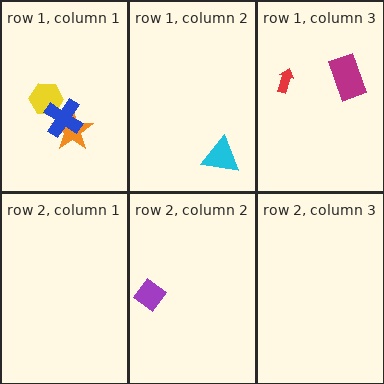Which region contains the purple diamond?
The row 2, column 2 region.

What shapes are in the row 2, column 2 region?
The purple diamond.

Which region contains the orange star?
The row 1, column 1 region.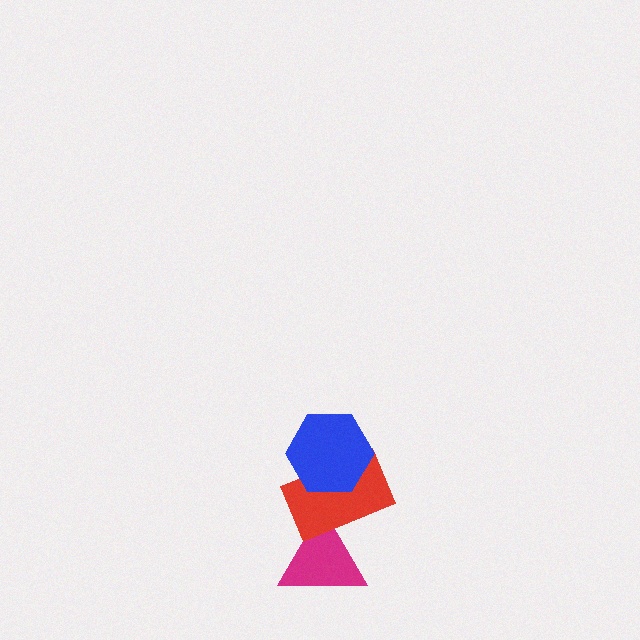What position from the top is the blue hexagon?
The blue hexagon is 1st from the top.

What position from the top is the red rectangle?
The red rectangle is 2nd from the top.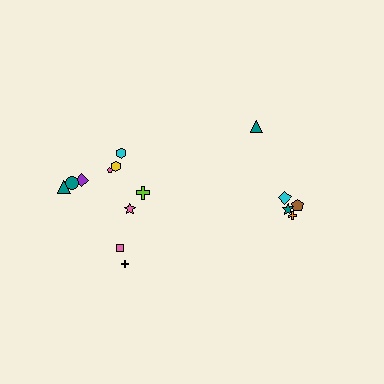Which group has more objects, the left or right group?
The left group.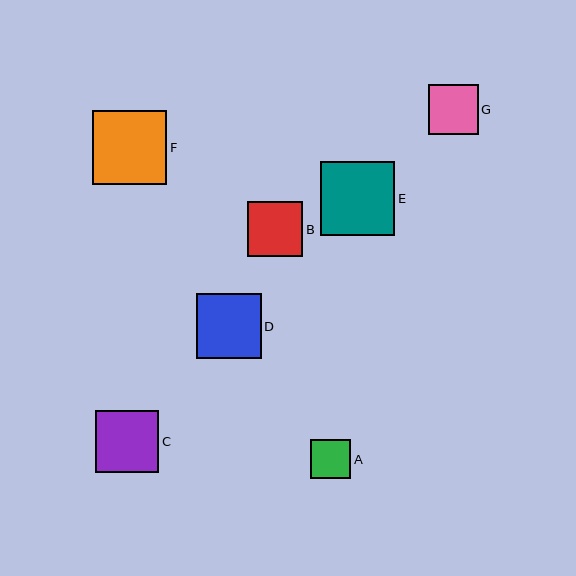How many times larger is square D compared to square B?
Square D is approximately 1.2 times the size of square B.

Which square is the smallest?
Square A is the smallest with a size of approximately 40 pixels.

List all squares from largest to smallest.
From largest to smallest: E, F, D, C, B, G, A.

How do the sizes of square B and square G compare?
Square B and square G are approximately the same size.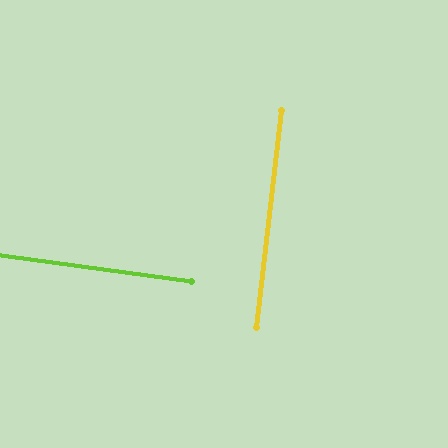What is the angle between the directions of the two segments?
Approximately 89 degrees.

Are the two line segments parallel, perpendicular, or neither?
Perpendicular — they meet at approximately 89°.